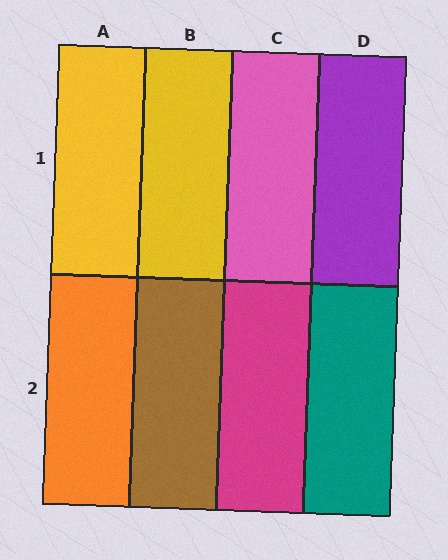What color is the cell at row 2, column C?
Magenta.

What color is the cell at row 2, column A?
Orange.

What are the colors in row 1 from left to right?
Yellow, yellow, pink, purple.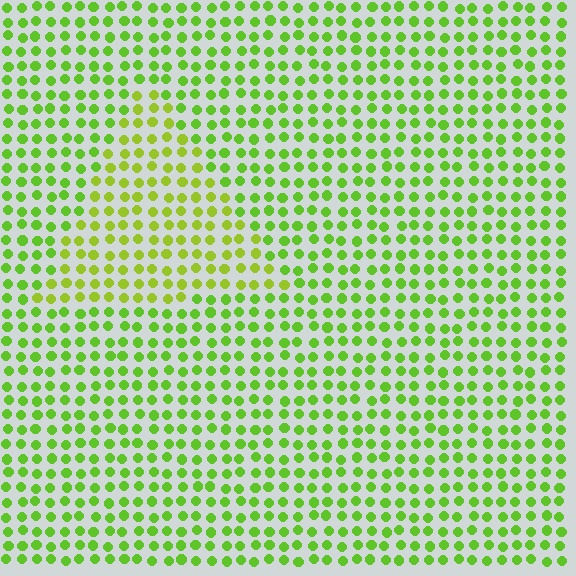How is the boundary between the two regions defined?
The boundary is defined purely by a slight shift in hue (about 21 degrees). Spacing, size, and orientation are identical on both sides.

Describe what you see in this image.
The image is filled with small lime elements in a uniform arrangement. A triangle-shaped region is visible where the elements are tinted to a slightly different hue, forming a subtle color boundary.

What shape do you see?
I see a triangle.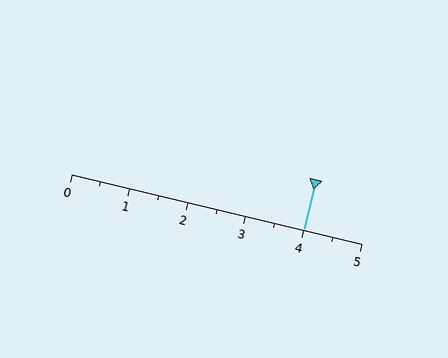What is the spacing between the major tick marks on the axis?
The major ticks are spaced 1 apart.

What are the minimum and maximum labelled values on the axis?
The axis runs from 0 to 5.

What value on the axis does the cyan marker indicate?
The marker indicates approximately 4.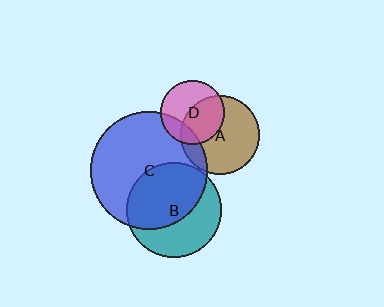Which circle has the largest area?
Circle C (blue).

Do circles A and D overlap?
Yes.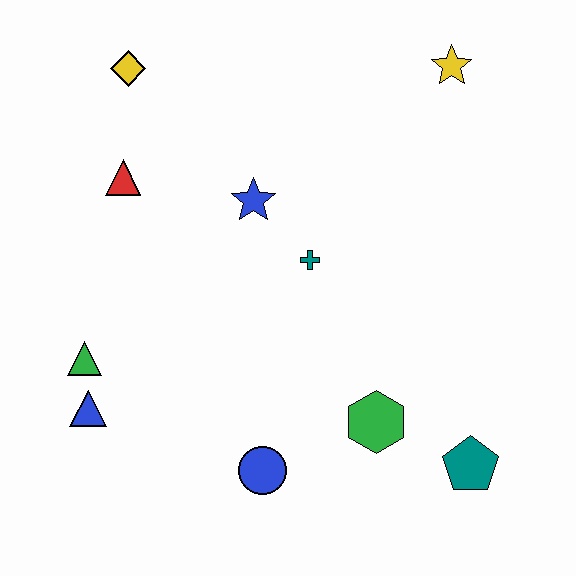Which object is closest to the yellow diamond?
The red triangle is closest to the yellow diamond.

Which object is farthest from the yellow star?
The blue triangle is farthest from the yellow star.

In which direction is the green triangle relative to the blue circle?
The green triangle is to the left of the blue circle.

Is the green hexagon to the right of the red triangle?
Yes